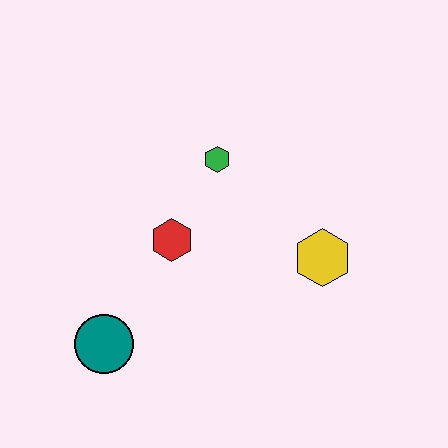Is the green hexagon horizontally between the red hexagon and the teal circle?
No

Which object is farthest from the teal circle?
The yellow hexagon is farthest from the teal circle.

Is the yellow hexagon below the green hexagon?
Yes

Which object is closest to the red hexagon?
The green hexagon is closest to the red hexagon.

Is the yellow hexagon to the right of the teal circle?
Yes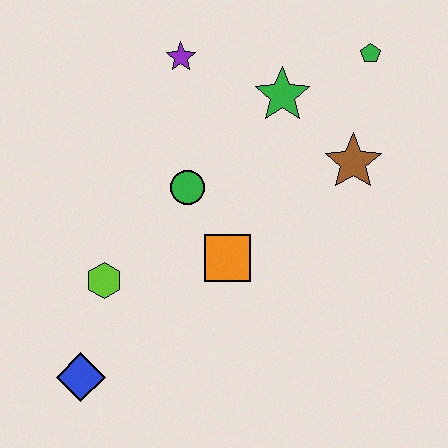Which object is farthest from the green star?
The blue diamond is farthest from the green star.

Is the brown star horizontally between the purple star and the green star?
No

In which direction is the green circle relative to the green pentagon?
The green circle is to the left of the green pentagon.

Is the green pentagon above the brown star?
Yes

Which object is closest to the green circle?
The orange square is closest to the green circle.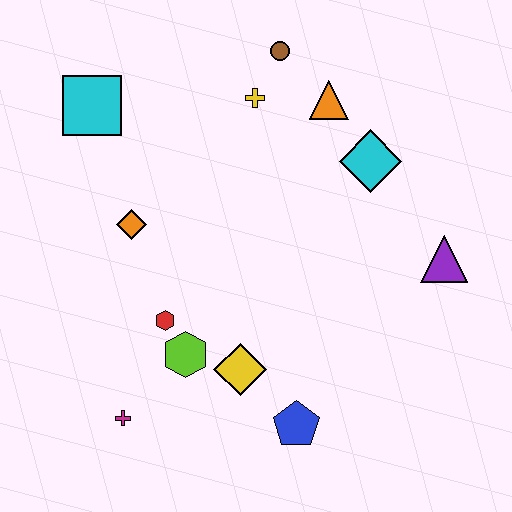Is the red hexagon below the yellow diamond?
No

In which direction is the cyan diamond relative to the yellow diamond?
The cyan diamond is above the yellow diamond.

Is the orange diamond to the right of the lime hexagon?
No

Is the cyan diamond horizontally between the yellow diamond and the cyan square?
No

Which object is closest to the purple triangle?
The cyan diamond is closest to the purple triangle.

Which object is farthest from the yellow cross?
The magenta cross is farthest from the yellow cross.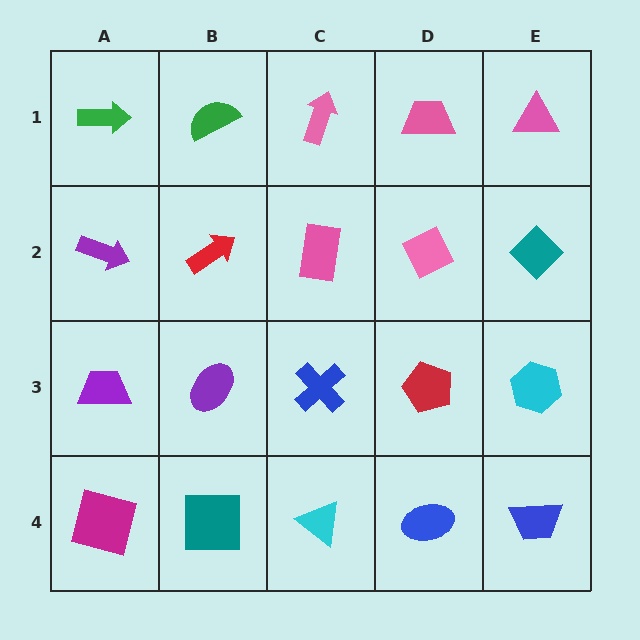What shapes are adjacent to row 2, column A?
A green arrow (row 1, column A), a purple trapezoid (row 3, column A), a red arrow (row 2, column B).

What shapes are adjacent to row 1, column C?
A pink rectangle (row 2, column C), a green semicircle (row 1, column B), a pink trapezoid (row 1, column D).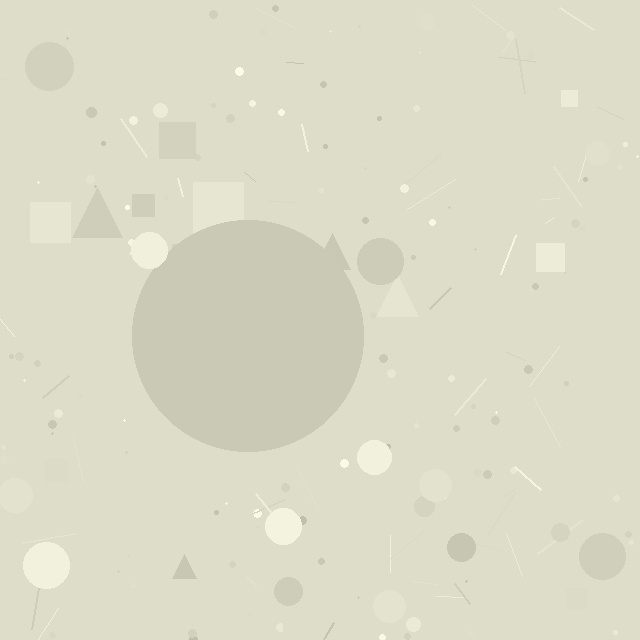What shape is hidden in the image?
A circle is hidden in the image.